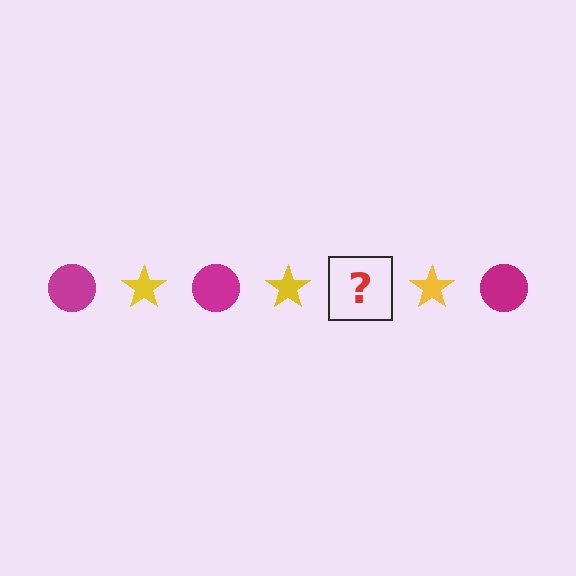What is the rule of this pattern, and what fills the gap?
The rule is that the pattern alternates between magenta circle and yellow star. The gap should be filled with a magenta circle.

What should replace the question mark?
The question mark should be replaced with a magenta circle.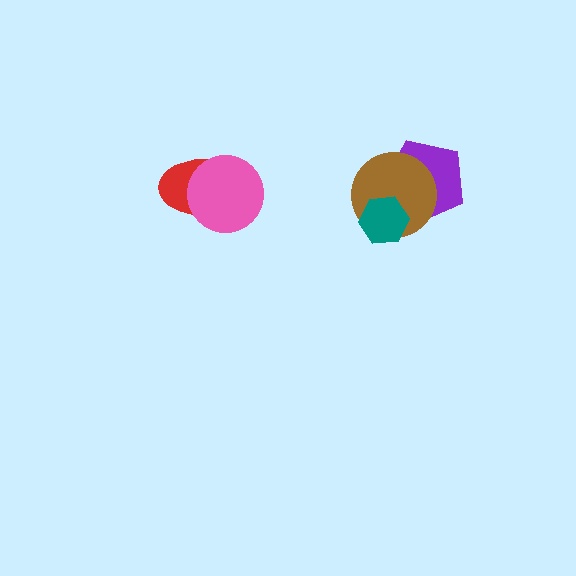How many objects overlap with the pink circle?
1 object overlaps with the pink circle.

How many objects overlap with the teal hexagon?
2 objects overlap with the teal hexagon.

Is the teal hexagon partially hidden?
No, no other shape covers it.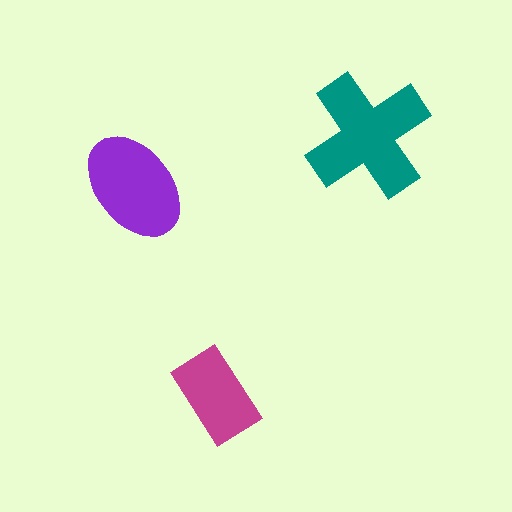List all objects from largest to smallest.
The teal cross, the purple ellipse, the magenta rectangle.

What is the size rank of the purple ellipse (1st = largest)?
2nd.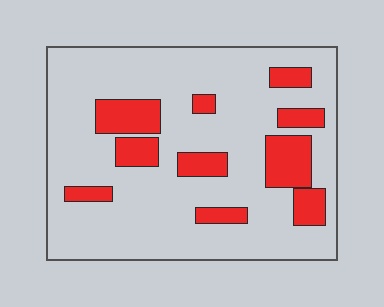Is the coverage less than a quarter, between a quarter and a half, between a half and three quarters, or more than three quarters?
Less than a quarter.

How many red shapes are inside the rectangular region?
10.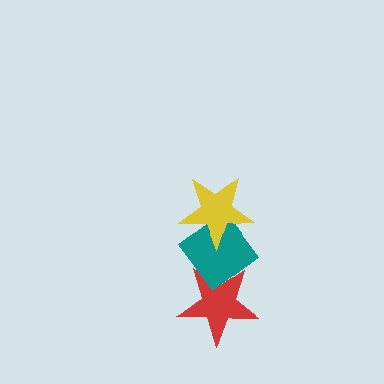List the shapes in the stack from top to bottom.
From top to bottom: the yellow star, the teal diamond, the red star.